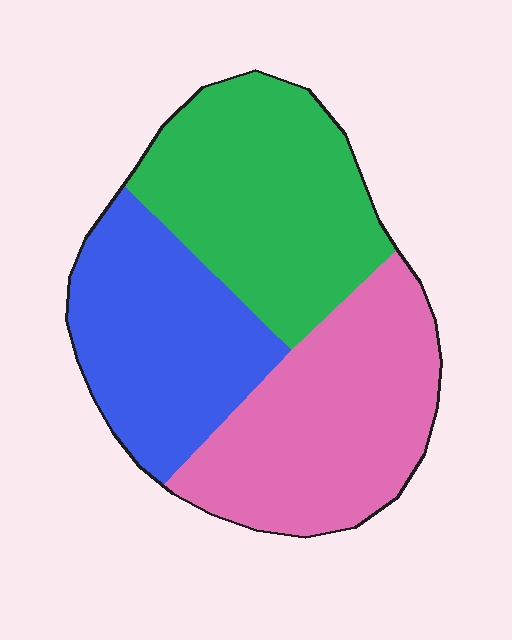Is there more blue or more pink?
Pink.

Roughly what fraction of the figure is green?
Green covers about 35% of the figure.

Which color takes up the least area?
Blue, at roughly 30%.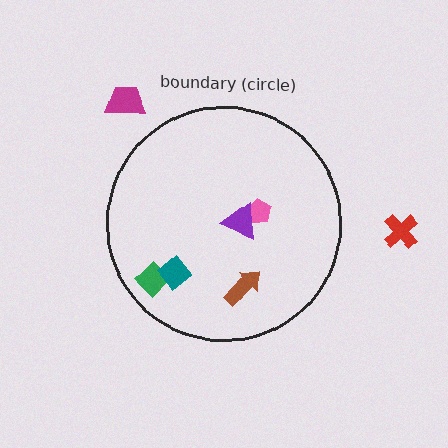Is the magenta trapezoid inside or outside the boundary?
Outside.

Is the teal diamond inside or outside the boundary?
Inside.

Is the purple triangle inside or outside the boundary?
Inside.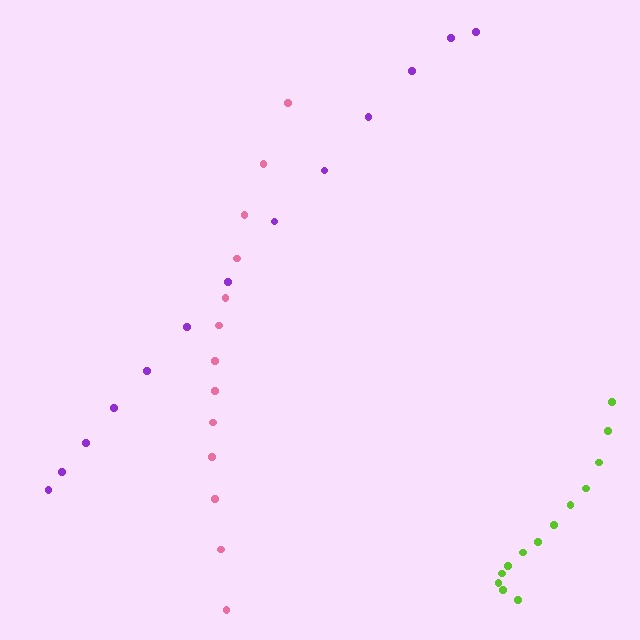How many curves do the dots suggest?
There are 3 distinct paths.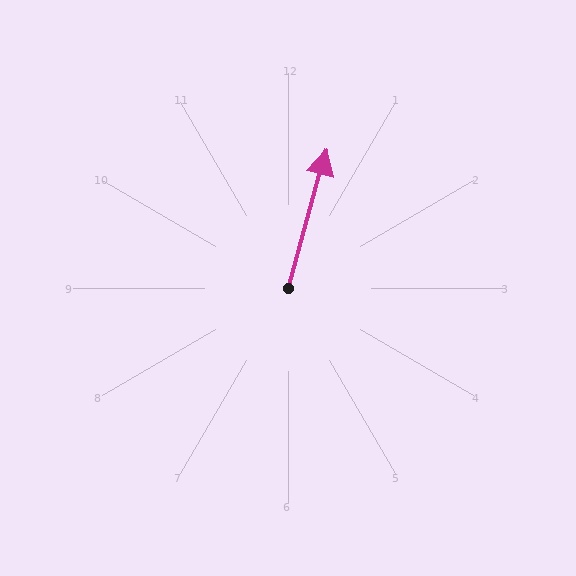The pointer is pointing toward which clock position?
Roughly 1 o'clock.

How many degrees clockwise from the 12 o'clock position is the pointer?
Approximately 16 degrees.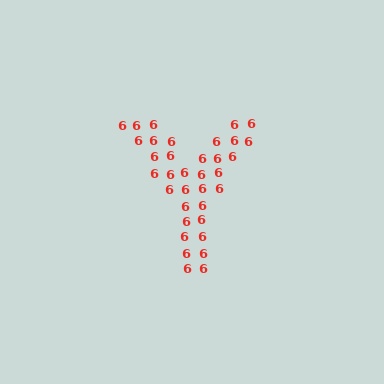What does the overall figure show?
The overall figure shows the letter Y.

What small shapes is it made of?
It is made of small digit 6's.